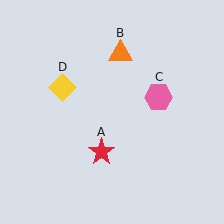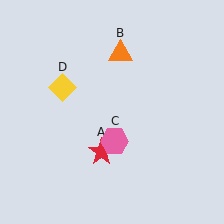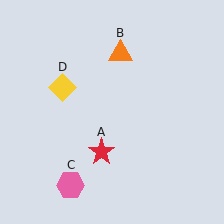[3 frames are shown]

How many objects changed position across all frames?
1 object changed position: pink hexagon (object C).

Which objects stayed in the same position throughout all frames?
Red star (object A) and orange triangle (object B) and yellow diamond (object D) remained stationary.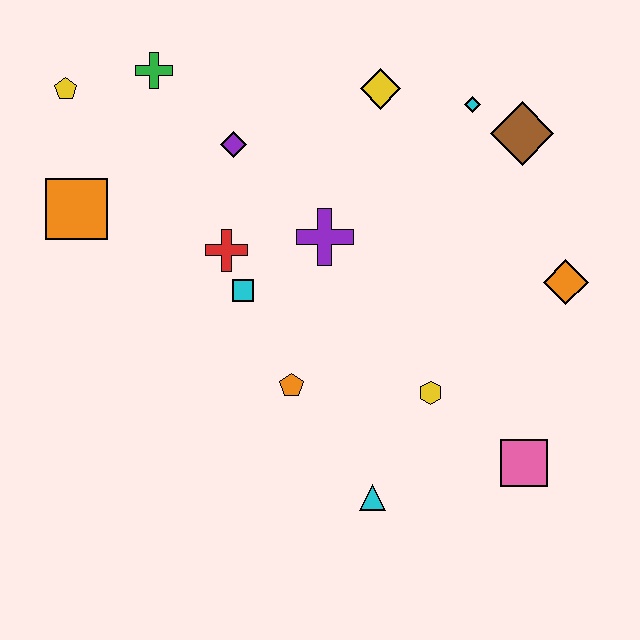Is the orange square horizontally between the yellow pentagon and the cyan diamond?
Yes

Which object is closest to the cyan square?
The red cross is closest to the cyan square.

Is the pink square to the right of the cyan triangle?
Yes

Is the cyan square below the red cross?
Yes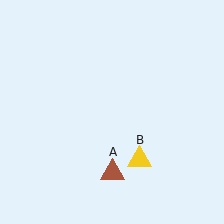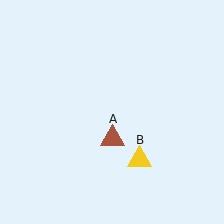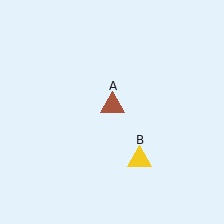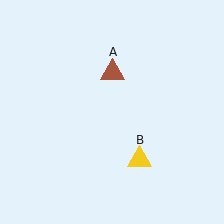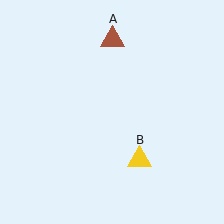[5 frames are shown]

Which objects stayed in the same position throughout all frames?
Yellow triangle (object B) remained stationary.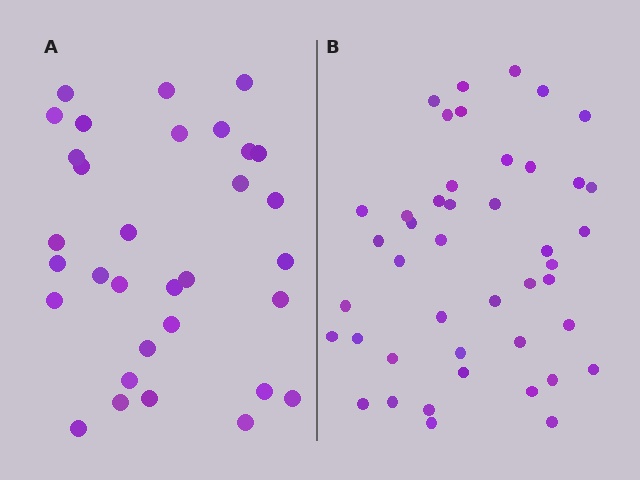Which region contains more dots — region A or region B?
Region B (the right region) has more dots.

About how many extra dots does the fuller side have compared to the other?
Region B has roughly 12 or so more dots than region A.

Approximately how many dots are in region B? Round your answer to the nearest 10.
About 40 dots. (The exact count is 44, which rounds to 40.)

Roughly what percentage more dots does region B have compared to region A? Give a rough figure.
About 40% more.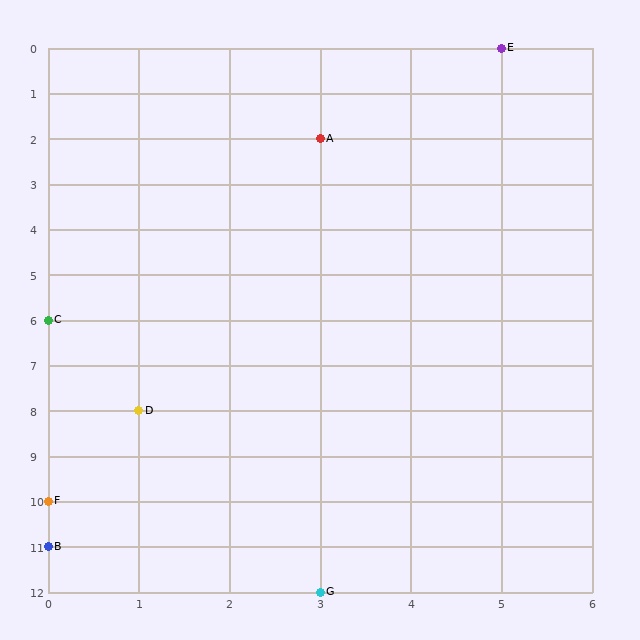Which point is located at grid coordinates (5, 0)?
Point E is at (5, 0).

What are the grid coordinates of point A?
Point A is at grid coordinates (3, 2).